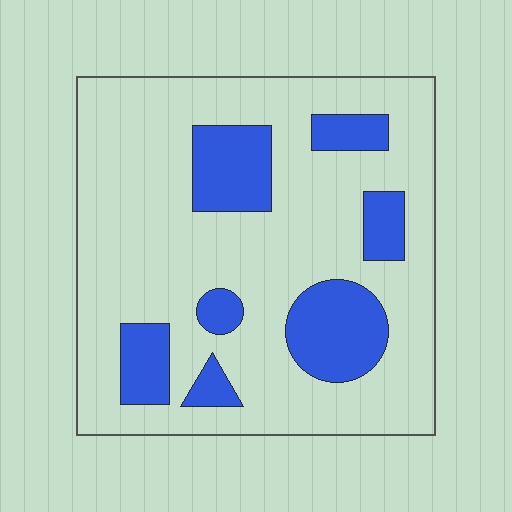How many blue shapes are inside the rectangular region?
7.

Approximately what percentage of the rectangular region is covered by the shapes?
Approximately 20%.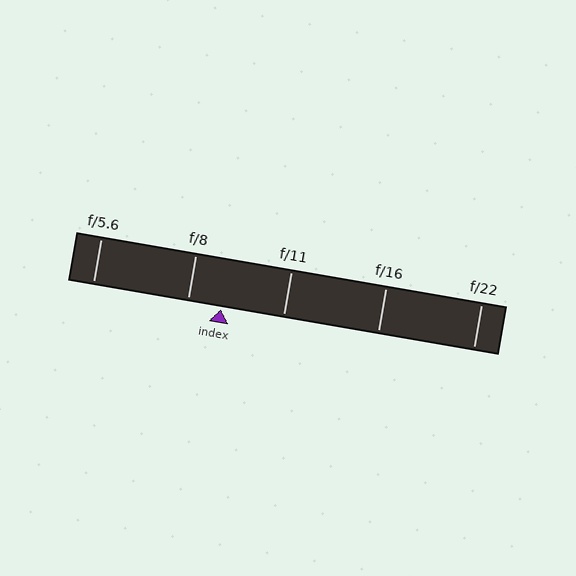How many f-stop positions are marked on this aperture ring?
There are 5 f-stop positions marked.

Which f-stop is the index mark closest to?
The index mark is closest to f/8.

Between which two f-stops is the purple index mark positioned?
The index mark is between f/8 and f/11.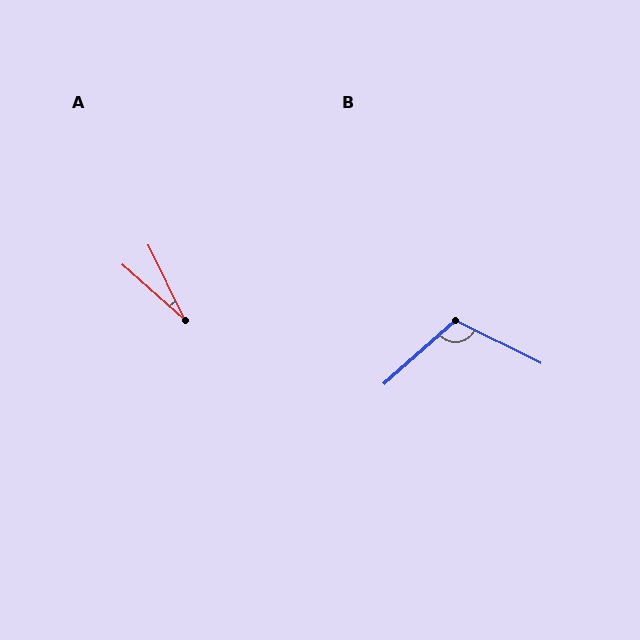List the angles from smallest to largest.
A (23°), B (112°).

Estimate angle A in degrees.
Approximately 23 degrees.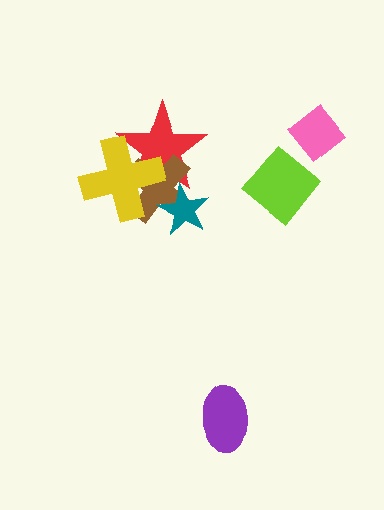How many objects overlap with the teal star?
2 objects overlap with the teal star.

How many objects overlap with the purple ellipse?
0 objects overlap with the purple ellipse.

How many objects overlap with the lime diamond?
0 objects overlap with the lime diamond.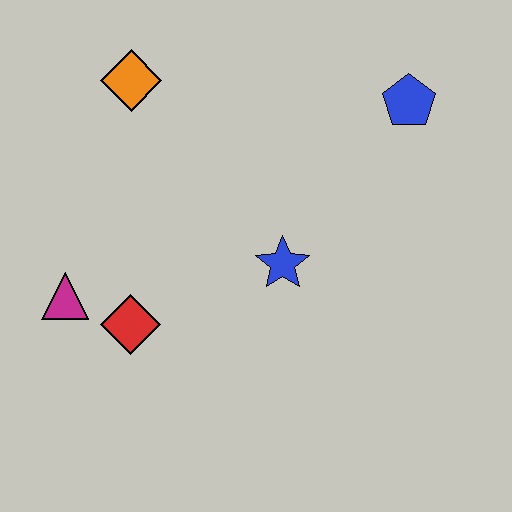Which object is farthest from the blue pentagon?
The magenta triangle is farthest from the blue pentagon.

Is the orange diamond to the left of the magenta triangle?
No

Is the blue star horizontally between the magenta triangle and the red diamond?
No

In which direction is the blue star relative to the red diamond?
The blue star is to the right of the red diamond.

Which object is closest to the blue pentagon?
The blue star is closest to the blue pentagon.